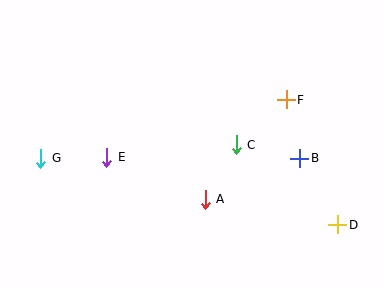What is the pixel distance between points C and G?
The distance between C and G is 196 pixels.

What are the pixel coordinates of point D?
Point D is at (338, 225).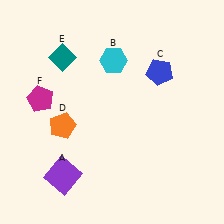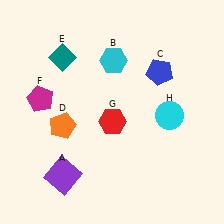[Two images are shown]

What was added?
A red hexagon (G), a cyan circle (H) were added in Image 2.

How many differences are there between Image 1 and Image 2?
There are 2 differences between the two images.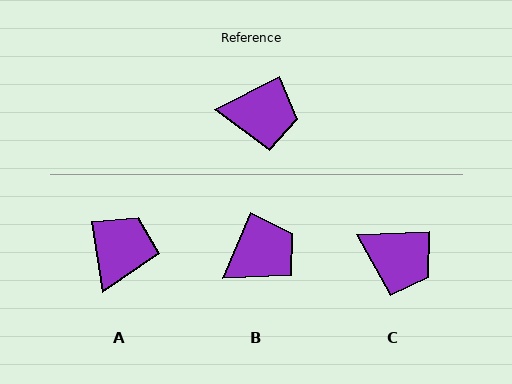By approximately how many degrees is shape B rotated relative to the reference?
Approximately 40 degrees counter-clockwise.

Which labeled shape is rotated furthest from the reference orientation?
A, about 72 degrees away.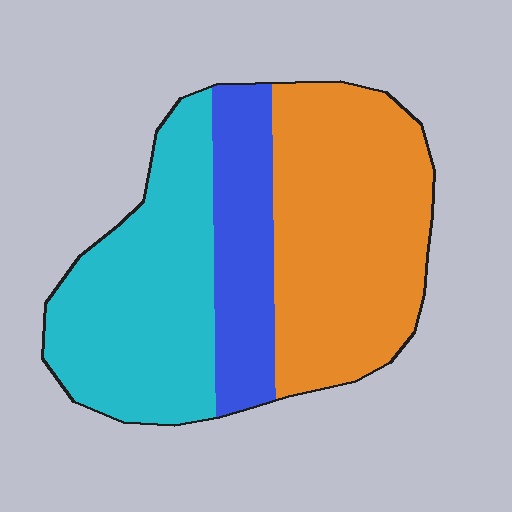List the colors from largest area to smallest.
From largest to smallest: orange, cyan, blue.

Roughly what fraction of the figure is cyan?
Cyan takes up about three eighths (3/8) of the figure.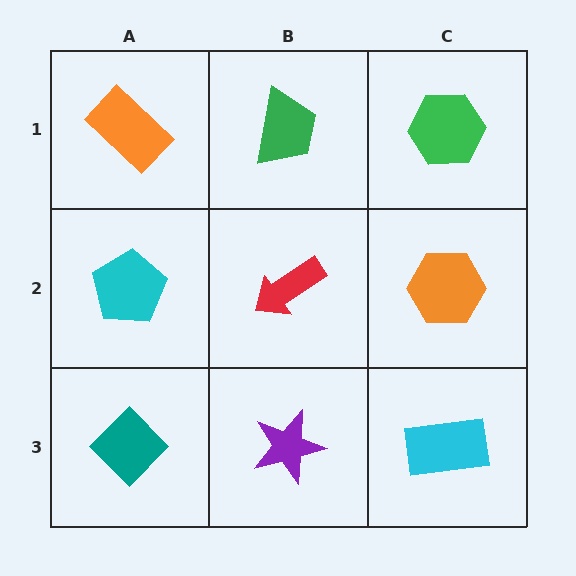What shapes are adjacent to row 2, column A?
An orange rectangle (row 1, column A), a teal diamond (row 3, column A), a red arrow (row 2, column B).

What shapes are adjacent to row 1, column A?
A cyan pentagon (row 2, column A), a green trapezoid (row 1, column B).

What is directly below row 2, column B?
A purple star.